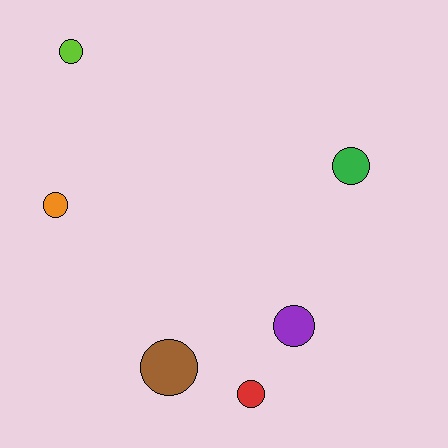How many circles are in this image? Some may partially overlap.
There are 6 circles.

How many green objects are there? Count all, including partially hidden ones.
There is 1 green object.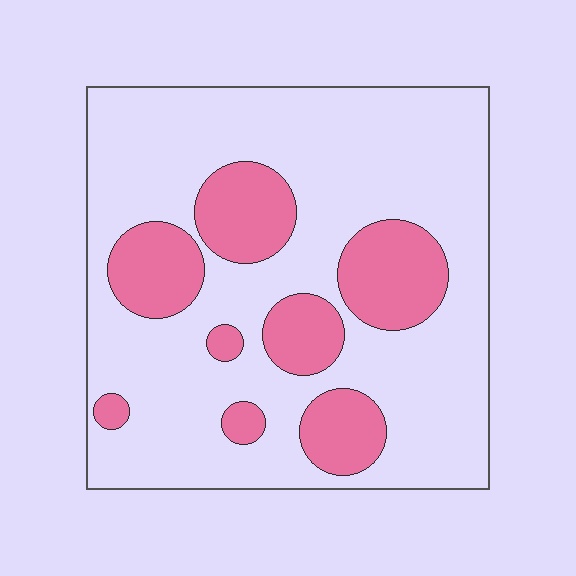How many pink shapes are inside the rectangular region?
8.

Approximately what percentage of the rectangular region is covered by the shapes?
Approximately 25%.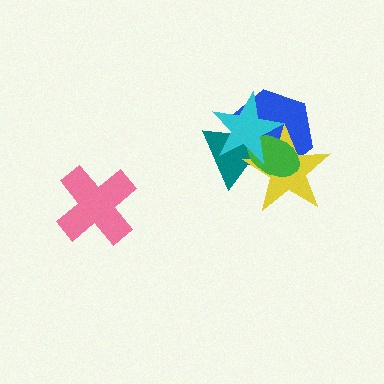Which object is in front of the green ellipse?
The cyan star is in front of the green ellipse.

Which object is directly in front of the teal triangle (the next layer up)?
The yellow star is directly in front of the teal triangle.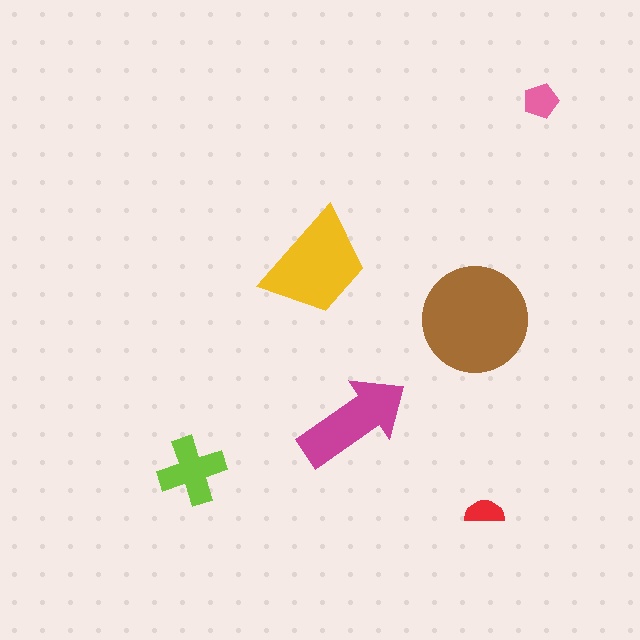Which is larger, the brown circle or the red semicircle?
The brown circle.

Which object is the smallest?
The red semicircle.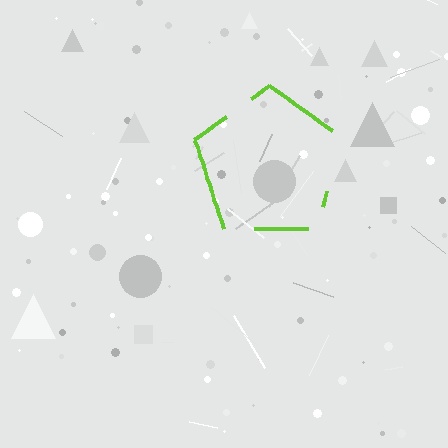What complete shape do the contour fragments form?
The contour fragments form a pentagon.